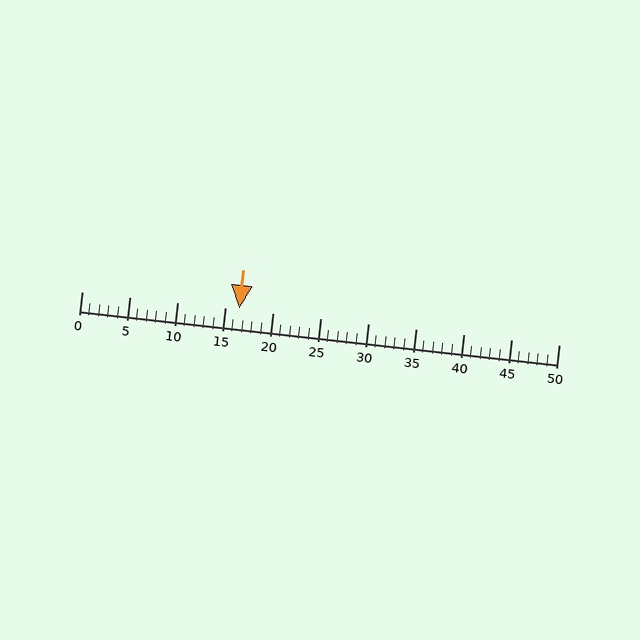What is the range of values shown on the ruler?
The ruler shows values from 0 to 50.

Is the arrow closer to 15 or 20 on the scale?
The arrow is closer to 15.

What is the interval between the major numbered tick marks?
The major tick marks are spaced 5 units apart.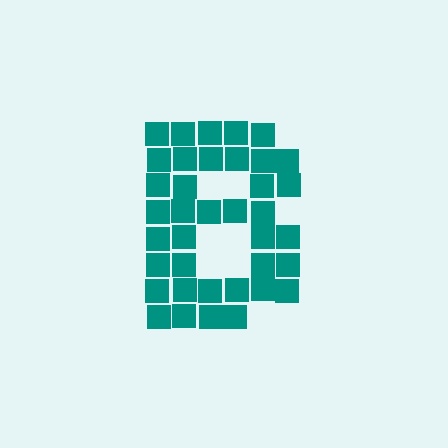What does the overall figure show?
The overall figure shows the letter B.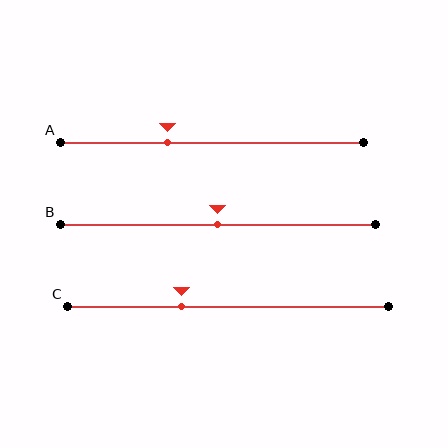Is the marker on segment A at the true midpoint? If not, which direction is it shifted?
No, the marker on segment A is shifted to the left by about 15% of the segment length.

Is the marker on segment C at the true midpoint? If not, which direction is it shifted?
No, the marker on segment C is shifted to the left by about 14% of the segment length.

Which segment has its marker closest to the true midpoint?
Segment B has its marker closest to the true midpoint.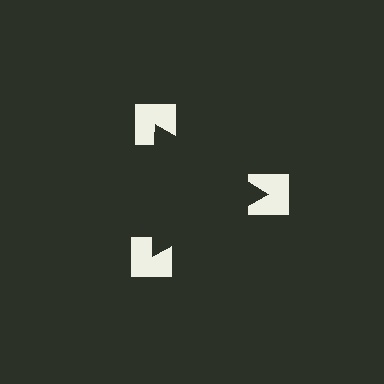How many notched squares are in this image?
There are 3 — one at each vertex of the illusory triangle.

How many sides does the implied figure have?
3 sides.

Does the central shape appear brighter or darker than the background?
It typically appears slightly darker than the background, even though no actual brightness change is drawn.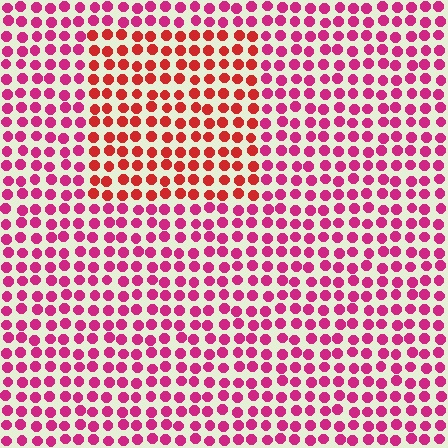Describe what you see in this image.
The image is filled with small magenta elements in a uniform arrangement. A rectangle-shaped region is visible where the elements are tinted to a slightly different hue, forming a subtle color boundary.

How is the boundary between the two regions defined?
The boundary is defined purely by a slight shift in hue (about 33 degrees). Spacing, size, and orientation are identical on both sides.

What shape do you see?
I see a rectangle.